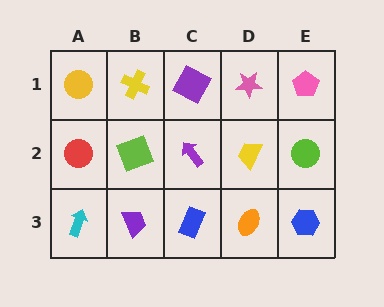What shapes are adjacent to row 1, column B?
A lime square (row 2, column B), a yellow circle (row 1, column A), a purple square (row 1, column C).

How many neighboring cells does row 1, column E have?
2.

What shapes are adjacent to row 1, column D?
A yellow trapezoid (row 2, column D), a purple square (row 1, column C), a pink pentagon (row 1, column E).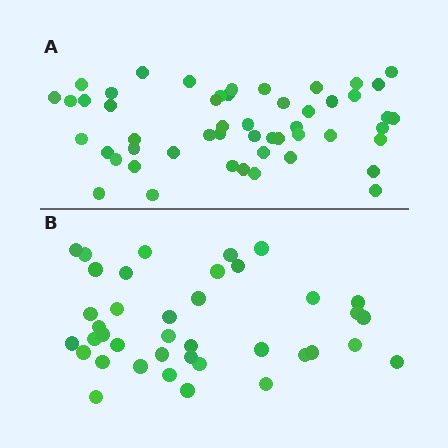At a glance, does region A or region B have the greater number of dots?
Region A (the top region) has more dots.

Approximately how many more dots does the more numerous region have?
Region A has roughly 12 or so more dots than region B.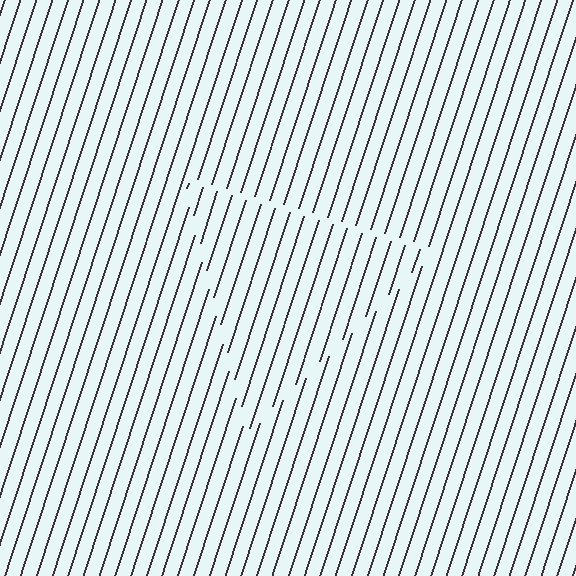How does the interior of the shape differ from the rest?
The interior of the shape contains the same grating, shifted by half a period — the contour is defined by the phase discontinuity where line-ends from the inner and outer gratings abut.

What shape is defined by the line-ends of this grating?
An illusory triangle. The interior of the shape contains the same grating, shifted by half a period — the contour is defined by the phase discontinuity where line-ends from the inner and outer gratings abut.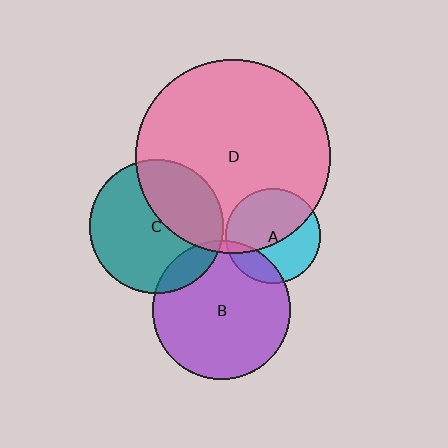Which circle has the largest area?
Circle D (pink).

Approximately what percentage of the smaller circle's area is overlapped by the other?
Approximately 10%.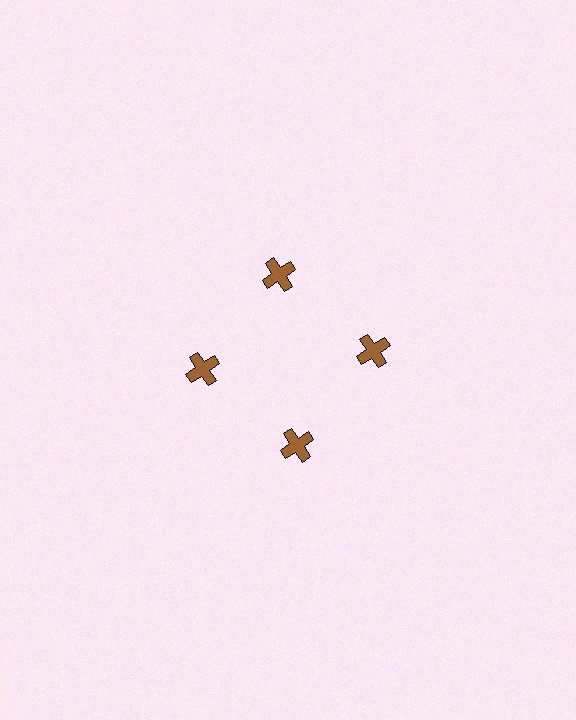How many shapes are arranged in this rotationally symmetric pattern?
There are 4 shapes, arranged in 4 groups of 1.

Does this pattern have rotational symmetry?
Yes, this pattern has 4-fold rotational symmetry. It looks the same after rotating 90 degrees around the center.